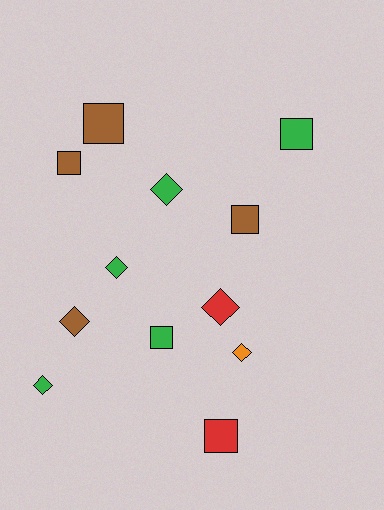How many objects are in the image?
There are 12 objects.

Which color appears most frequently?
Green, with 5 objects.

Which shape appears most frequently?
Square, with 6 objects.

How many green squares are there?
There are 2 green squares.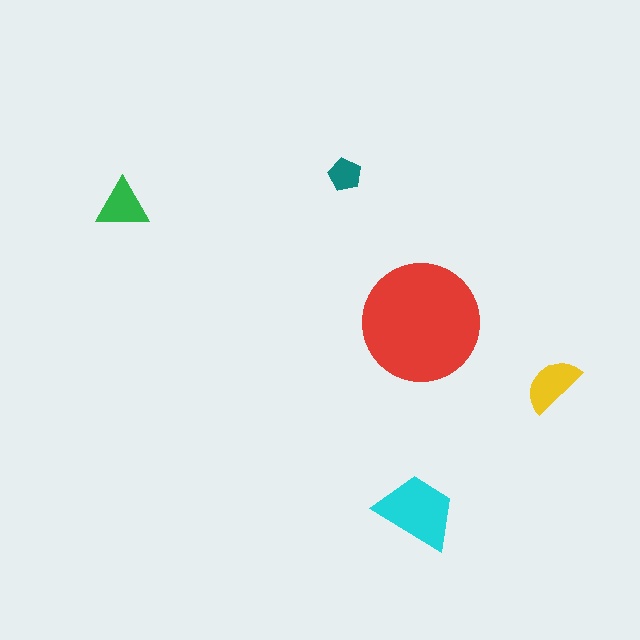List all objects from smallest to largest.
The teal pentagon, the green triangle, the yellow semicircle, the cyan trapezoid, the red circle.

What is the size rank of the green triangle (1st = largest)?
4th.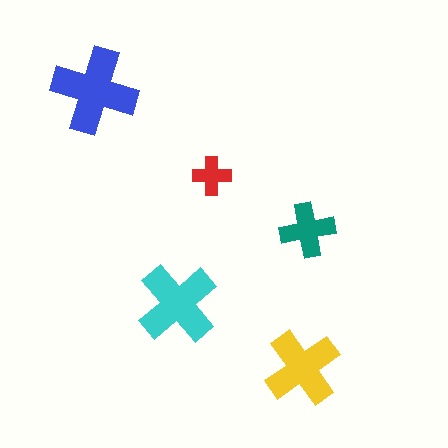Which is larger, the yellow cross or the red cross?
The yellow one.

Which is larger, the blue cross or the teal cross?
The blue one.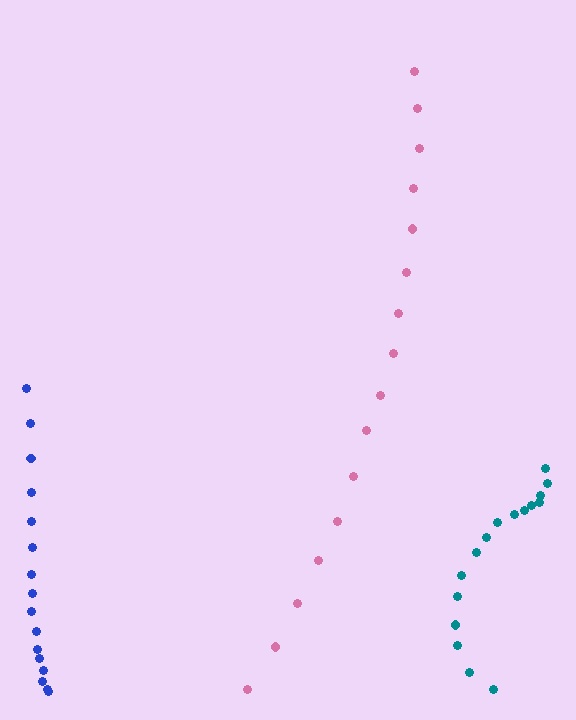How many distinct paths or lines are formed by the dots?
There are 3 distinct paths.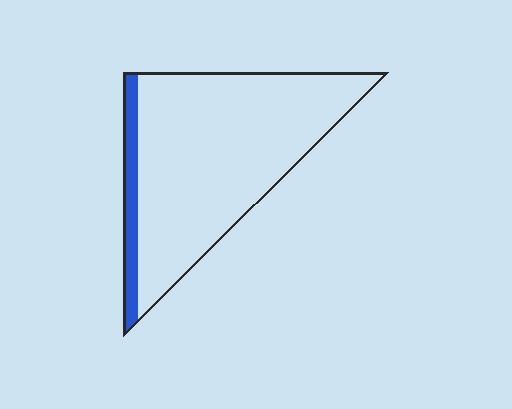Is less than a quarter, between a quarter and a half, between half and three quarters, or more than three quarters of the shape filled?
Less than a quarter.